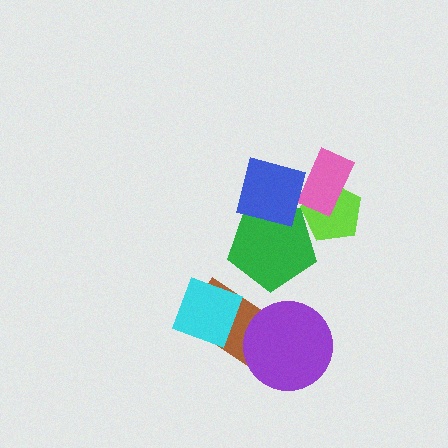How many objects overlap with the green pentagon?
2 objects overlap with the green pentagon.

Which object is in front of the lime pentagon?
The pink rectangle is in front of the lime pentagon.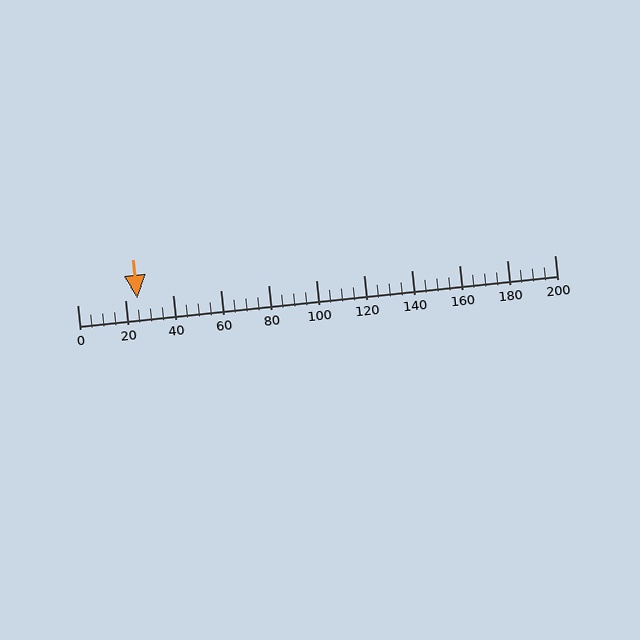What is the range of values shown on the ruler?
The ruler shows values from 0 to 200.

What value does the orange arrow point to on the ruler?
The orange arrow points to approximately 25.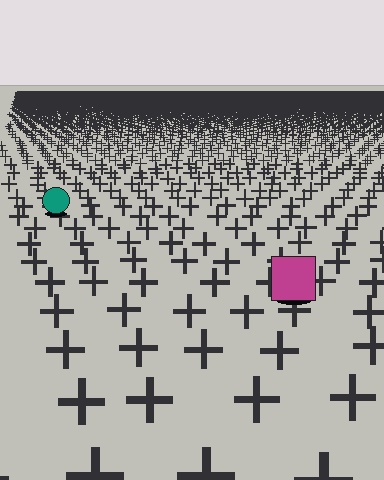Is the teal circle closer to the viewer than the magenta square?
No. The magenta square is closer — you can tell from the texture gradient: the ground texture is coarser near it.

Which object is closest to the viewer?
The magenta square is closest. The texture marks near it are larger and more spread out.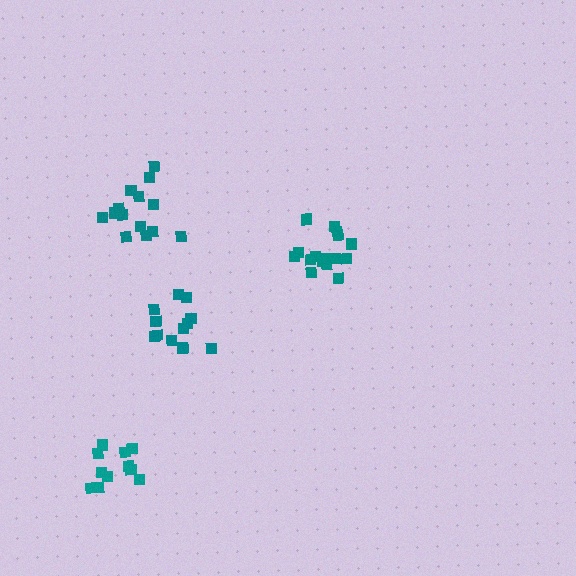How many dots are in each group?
Group 1: 16 dots, Group 2: 11 dots, Group 3: 16 dots, Group 4: 13 dots (56 total).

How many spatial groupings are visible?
There are 4 spatial groupings.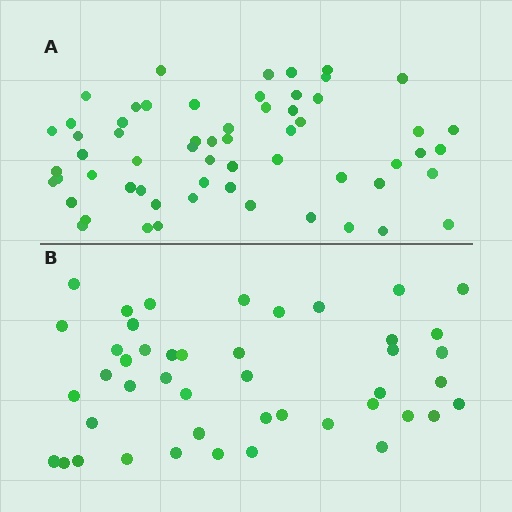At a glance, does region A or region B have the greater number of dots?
Region A (the top region) has more dots.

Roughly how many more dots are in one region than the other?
Region A has approximately 15 more dots than region B.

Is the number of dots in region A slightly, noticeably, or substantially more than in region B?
Region A has noticeably more, but not dramatically so. The ratio is roughly 1.3 to 1.